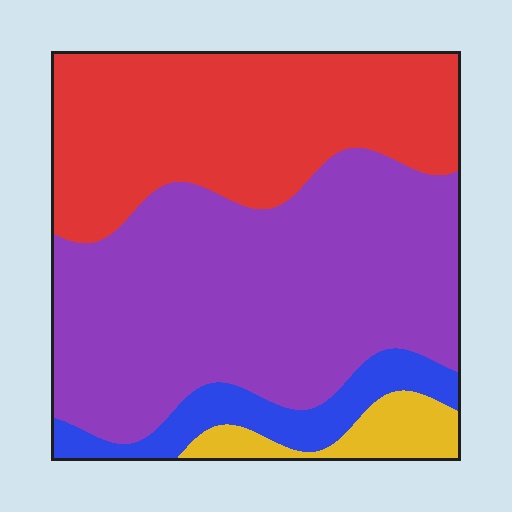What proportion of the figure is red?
Red covers around 35% of the figure.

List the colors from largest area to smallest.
From largest to smallest: purple, red, blue, yellow.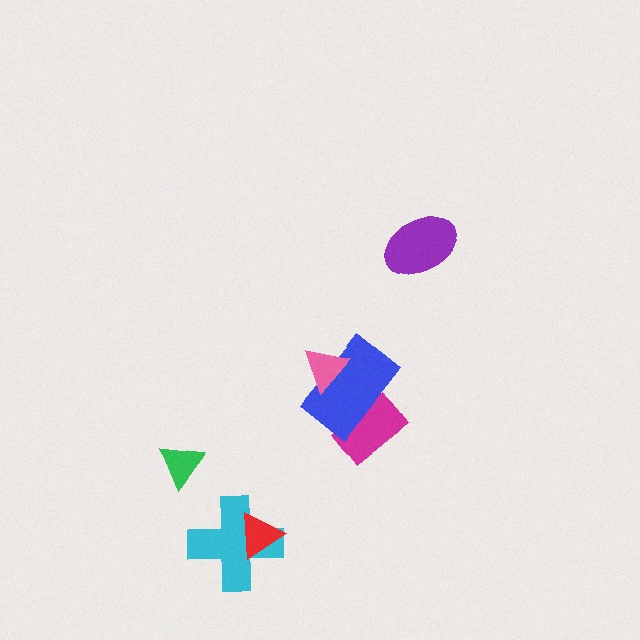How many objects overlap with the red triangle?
1 object overlaps with the red triangle.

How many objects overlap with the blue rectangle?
2 objects overlap with the blue rectangle.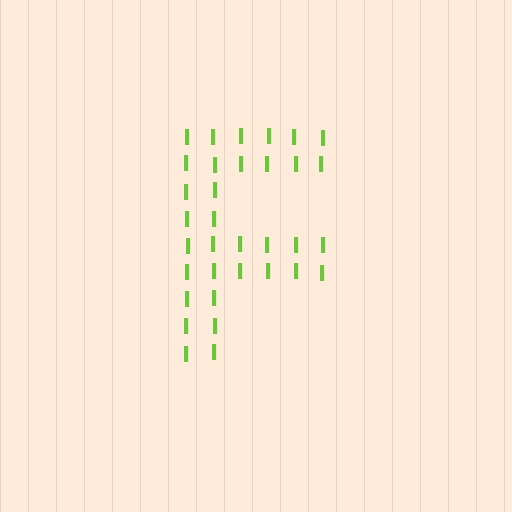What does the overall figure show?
The overall figure shows the letter F.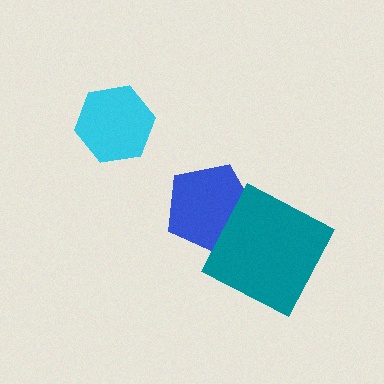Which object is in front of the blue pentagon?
The teal square is in front of the blue pentagon.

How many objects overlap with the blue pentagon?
1 object overlaps with the blue pentagon.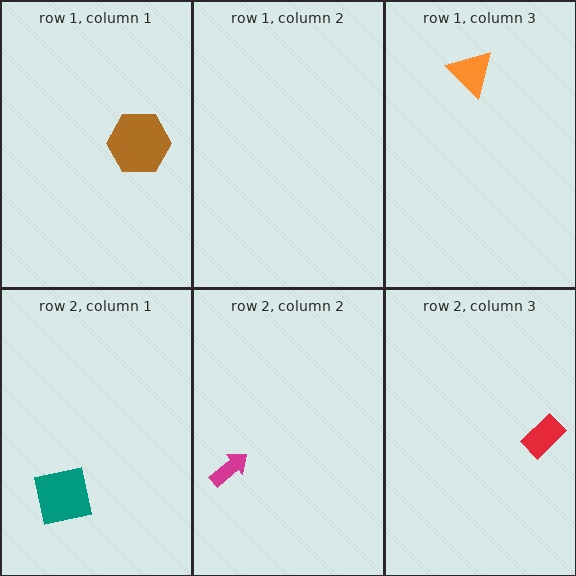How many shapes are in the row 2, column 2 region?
1.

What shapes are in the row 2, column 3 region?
The red rectangle.